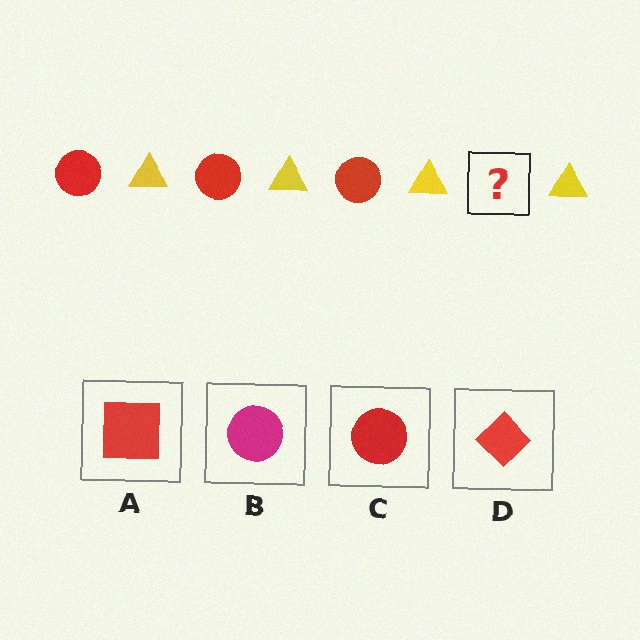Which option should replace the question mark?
Option C.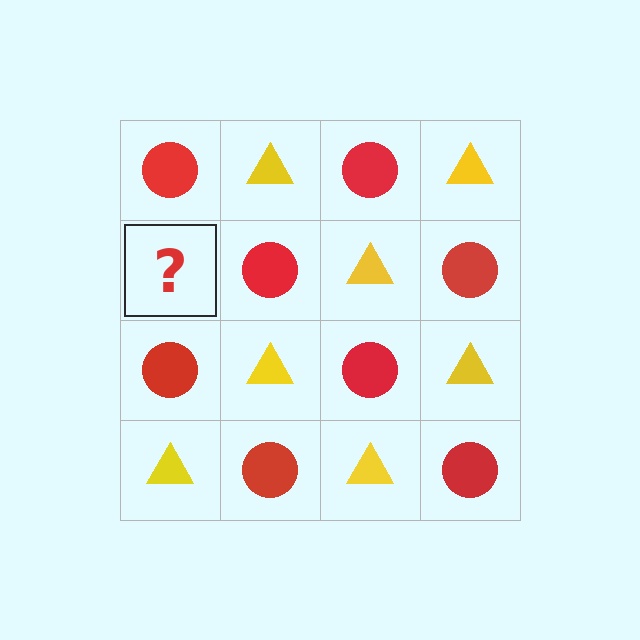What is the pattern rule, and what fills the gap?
The rule is that it alternates red circle and yellow triangle in a checkerboard pattern. The gap should be filled with a yellow triangle.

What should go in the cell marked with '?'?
The missing cell should contain a yellow triangle.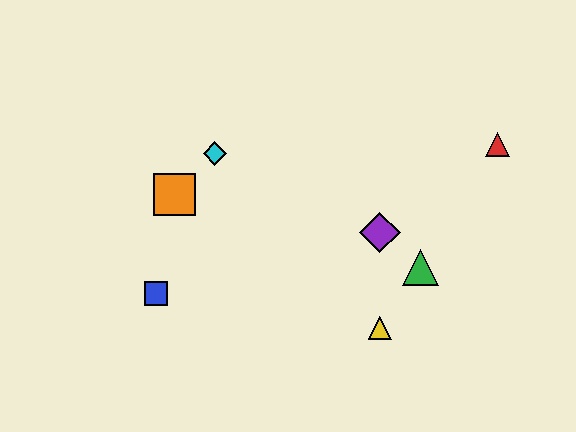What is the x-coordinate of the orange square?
The orange square is at x≈174.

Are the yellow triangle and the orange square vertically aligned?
No, the yellow triangle is at x≈380 and the orange square is at x≈174.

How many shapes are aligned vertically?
2 shapes (the yellow triangle, the purple diamond) are aligned vertically.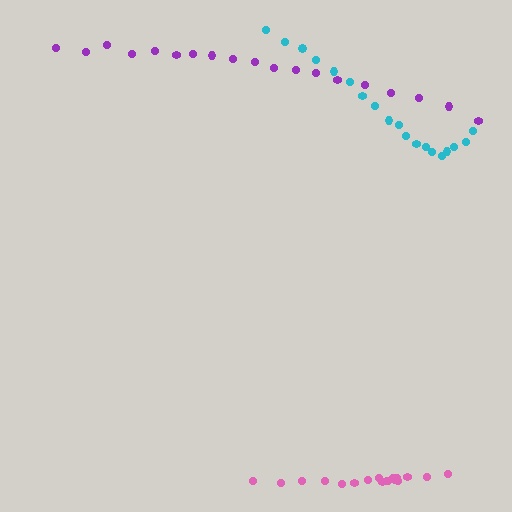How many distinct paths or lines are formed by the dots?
There are 3 distinct paths.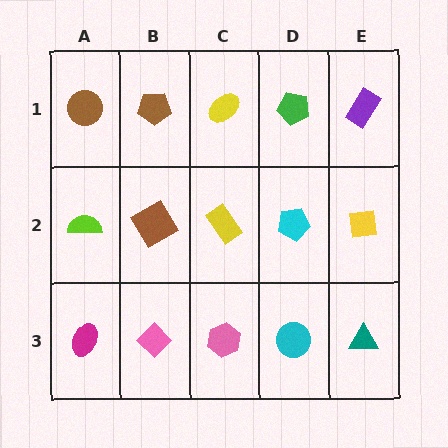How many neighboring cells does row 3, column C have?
3.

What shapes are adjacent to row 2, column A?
A brown circle (row 1, column A), a magenta ellipse (row 3, column A), a brown diamond (row 2, column B).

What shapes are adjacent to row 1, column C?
A yellow rectangle (row 2, column C), a brown pentagon (row 1, column B), a green pentagon (row 1, column D).